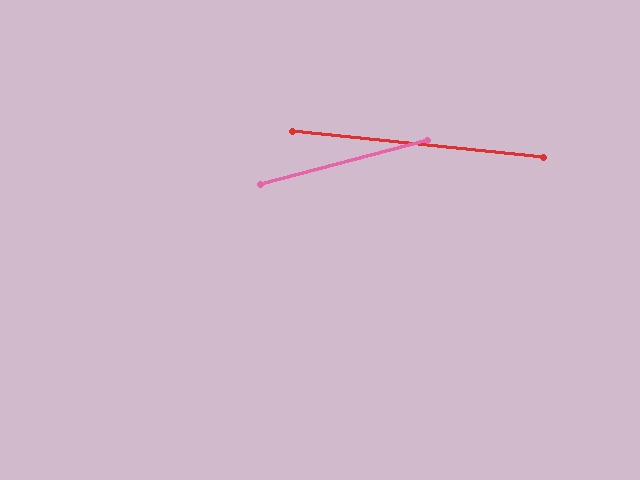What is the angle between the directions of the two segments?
Approximately 21 degrees.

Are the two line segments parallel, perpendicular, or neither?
Neither parallel nor perpendicular — they differ by about 21°.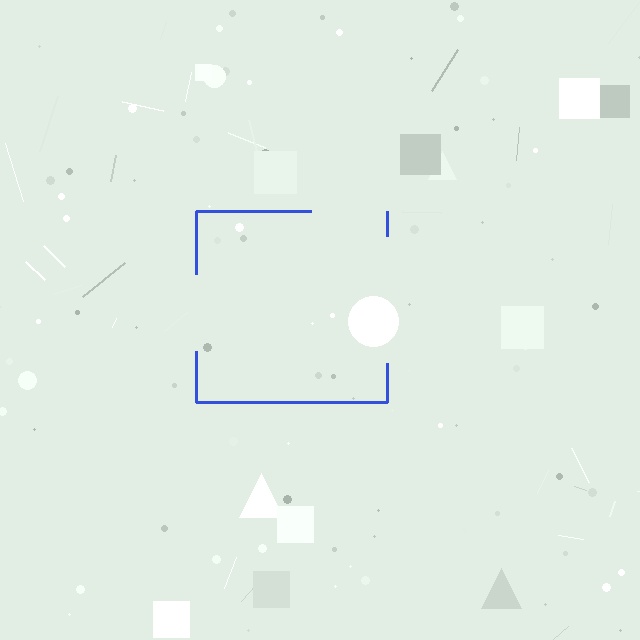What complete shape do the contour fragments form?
The contour fragments form a square.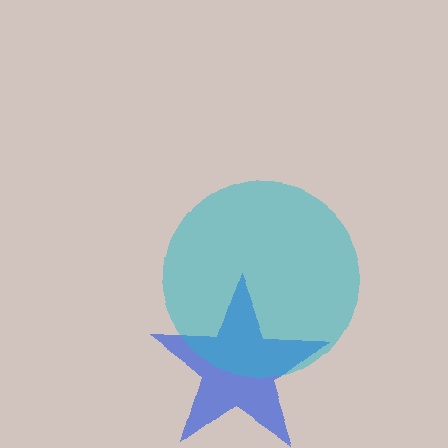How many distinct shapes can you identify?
There are 2 distinct shapes: a blue star, a cyan circle.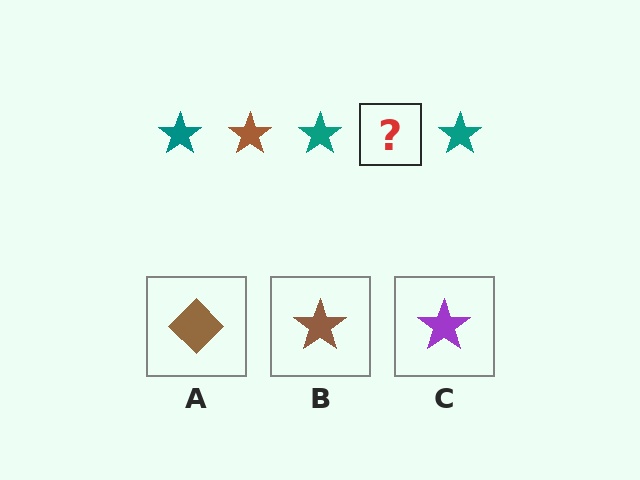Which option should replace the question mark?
Option B.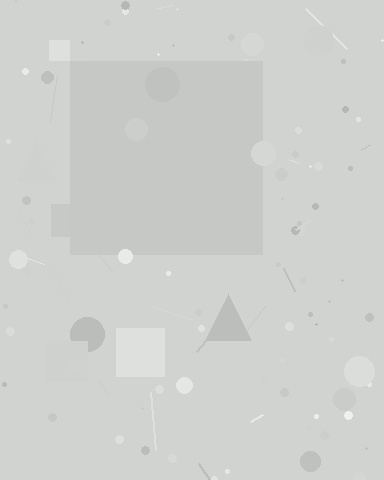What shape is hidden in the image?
A square is hidden in the image.